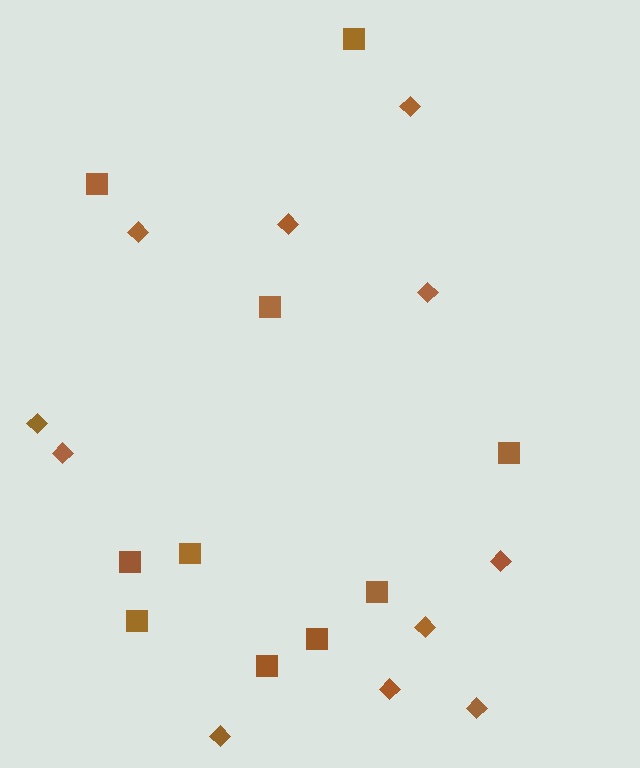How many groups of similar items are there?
There are 2 groups: one group of diamonds (11) and one group of squares (10).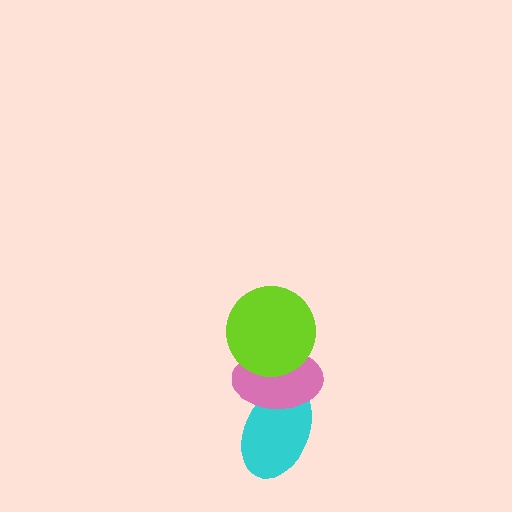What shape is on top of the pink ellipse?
The lime circle is on top of the pink ellipse.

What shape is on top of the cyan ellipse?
The pink ellipse is on top of the cyan ellipse.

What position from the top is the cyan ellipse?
The cyan ellipse is 3rd from the top.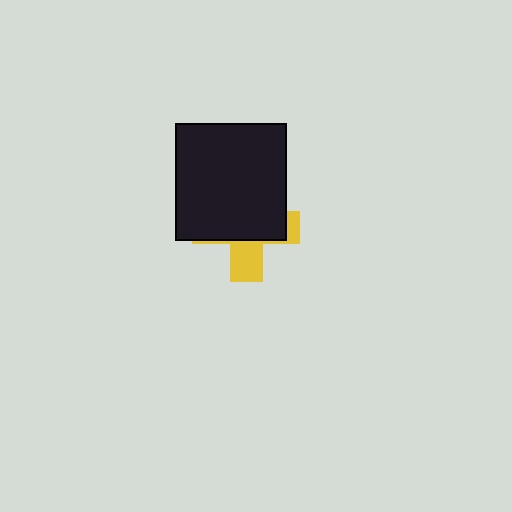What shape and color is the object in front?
The object in front is a black rectangle.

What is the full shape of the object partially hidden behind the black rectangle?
The partially hidden object is a yellow cross.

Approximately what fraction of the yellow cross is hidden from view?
Roughly 69% of the yellow cross is hidden behind the black rectangle.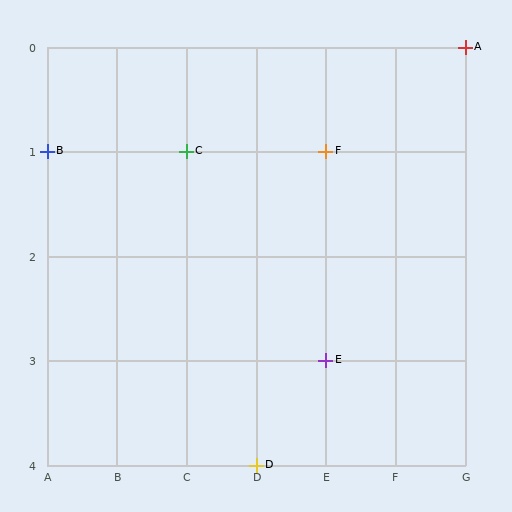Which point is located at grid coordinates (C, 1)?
Point C is at (C, 1).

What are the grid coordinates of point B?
Point B is at grid coordinates (A, 1).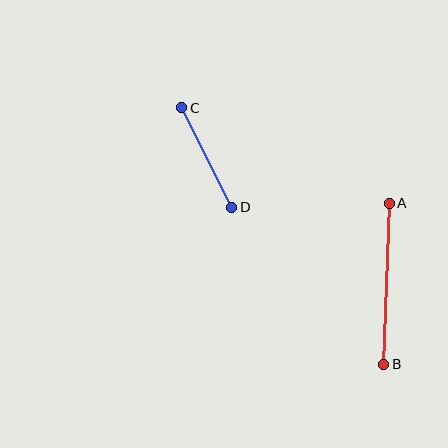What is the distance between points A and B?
The distance is approximately 161 pixels.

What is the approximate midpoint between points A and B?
The midpoint is at approximately (387, 284) pixels.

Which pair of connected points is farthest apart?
Points A and B are farthest apart.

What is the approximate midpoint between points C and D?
The midpoint is at approximately (207, 157) pixels.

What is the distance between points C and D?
The distance is approximately 111 pixels.